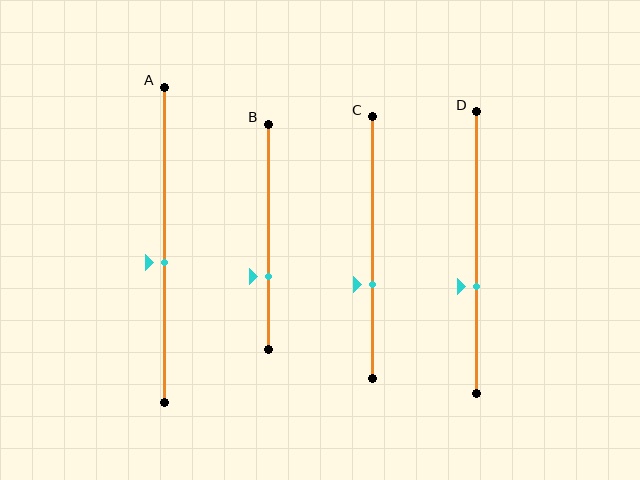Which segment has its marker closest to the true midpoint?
Segment A has its marker closest to the true midpoint.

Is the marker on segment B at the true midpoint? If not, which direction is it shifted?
No, the marker on segment B is shifted downward by about 18% of the segment length.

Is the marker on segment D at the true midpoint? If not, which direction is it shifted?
No, the marker on segment D is shifted downward by about 12% of the segment length.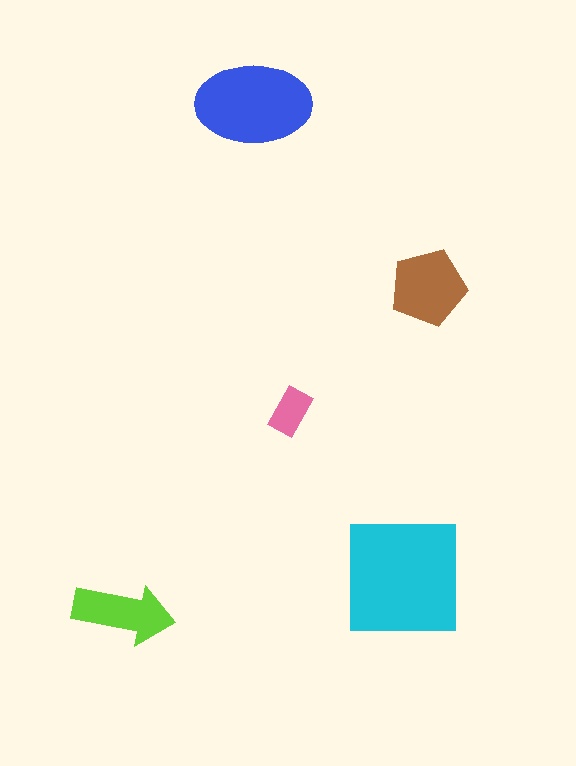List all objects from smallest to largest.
The pink rectangle, the lime arrow, the brown pentagon, the blue ellipse, the cyan square.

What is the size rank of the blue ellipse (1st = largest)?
2nd.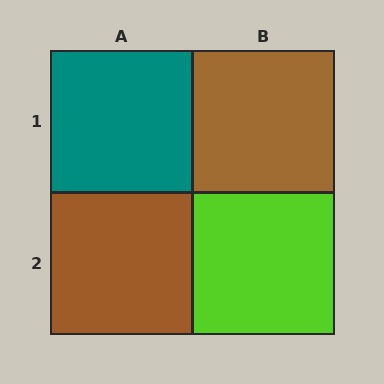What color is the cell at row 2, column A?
Brown.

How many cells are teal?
1 cell is teal.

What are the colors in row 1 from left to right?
Teal, brown.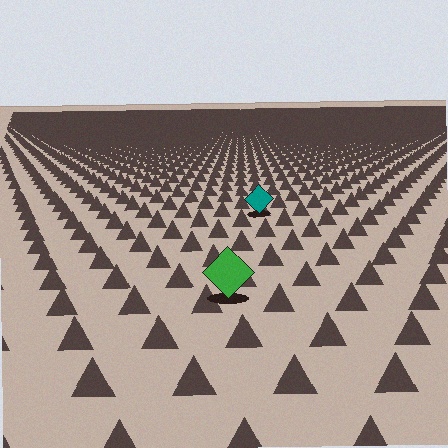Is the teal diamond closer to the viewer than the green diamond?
No. The green diamond is closer — you can tell from the texture gradient: the ground texture is coarser near it.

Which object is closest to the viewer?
The green diamond is closest. The texture marks near it are larger and more spread out.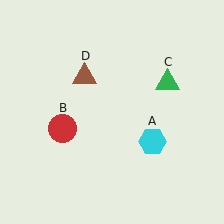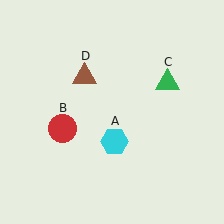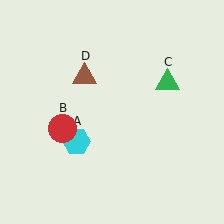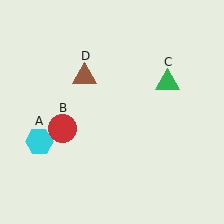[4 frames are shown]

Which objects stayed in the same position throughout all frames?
Red circle (object B) and green triangle (object C) and brown triangle (object D) remained stationary.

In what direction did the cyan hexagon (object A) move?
The cyan hexagon (object A) moved left.